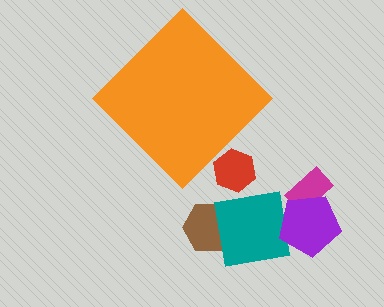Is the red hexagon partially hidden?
Yes, the red hexagon is partially hidden behind the orange diamond.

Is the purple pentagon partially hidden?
No, the purple pentagon is fully visible.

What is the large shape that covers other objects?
An orange diamond.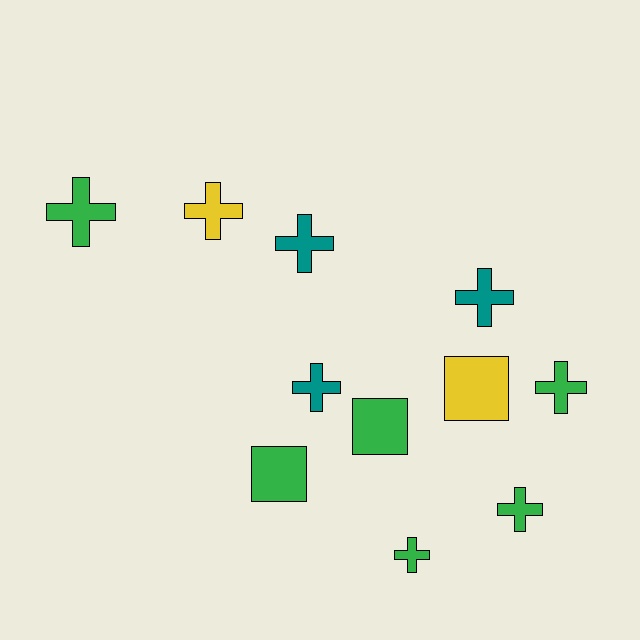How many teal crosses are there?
There are 3 teal crosses.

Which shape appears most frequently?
Cross, with 8 objects.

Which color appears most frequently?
Green, with 6 objects.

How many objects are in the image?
There are 11 objects.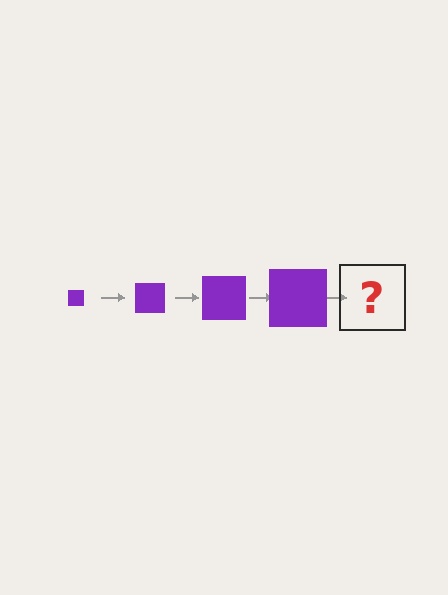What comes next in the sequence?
The next element should be a purple square, larger than the previous one.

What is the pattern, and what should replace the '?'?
The pattern is that the square gets progressively larger each step. The '?' should be a purple square, larger than the previous one.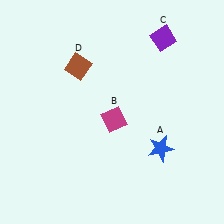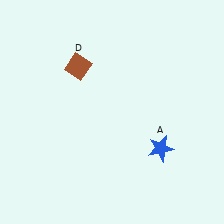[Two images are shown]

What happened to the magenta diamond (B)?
The magenta diamond (B) was removed in Image 2. It was in the bottom-right area of Image 1.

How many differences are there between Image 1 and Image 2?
There are 2 differences between the two images.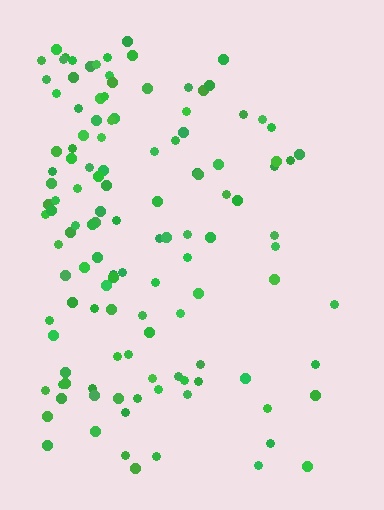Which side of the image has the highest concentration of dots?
The left.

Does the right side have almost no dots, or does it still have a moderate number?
Still a moderate number, just noticeably fewer than the left.